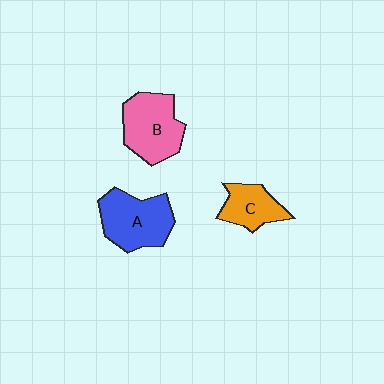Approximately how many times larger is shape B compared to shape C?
Approximately 1.6 times.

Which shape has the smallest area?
Shape C (orange).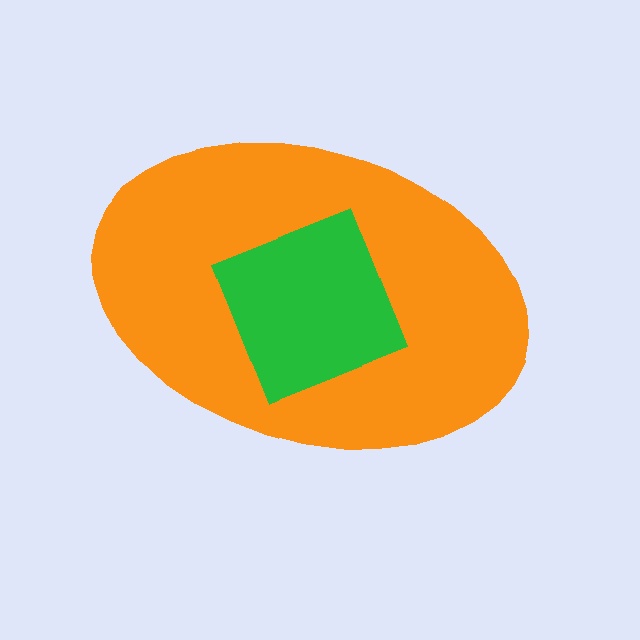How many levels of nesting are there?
2.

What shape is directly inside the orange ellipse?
The green square.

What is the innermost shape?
The green square.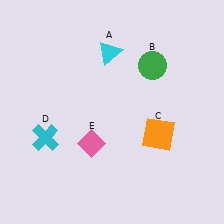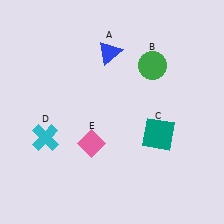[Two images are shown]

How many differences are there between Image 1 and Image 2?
There are 2 differences between the two images.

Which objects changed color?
A changed from cyan to blue. C changed from orange to teal.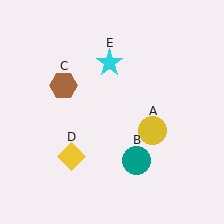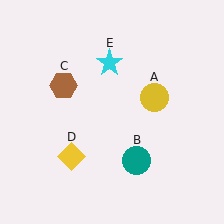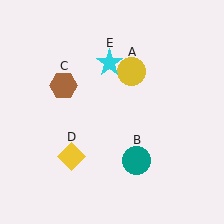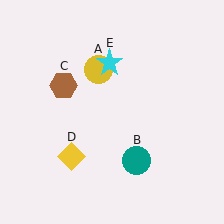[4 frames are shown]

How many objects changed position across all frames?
1 object changed position: yellow circle (object A).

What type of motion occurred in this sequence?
The yellow circle (object A) rotated counterclockwise around the center of the scene.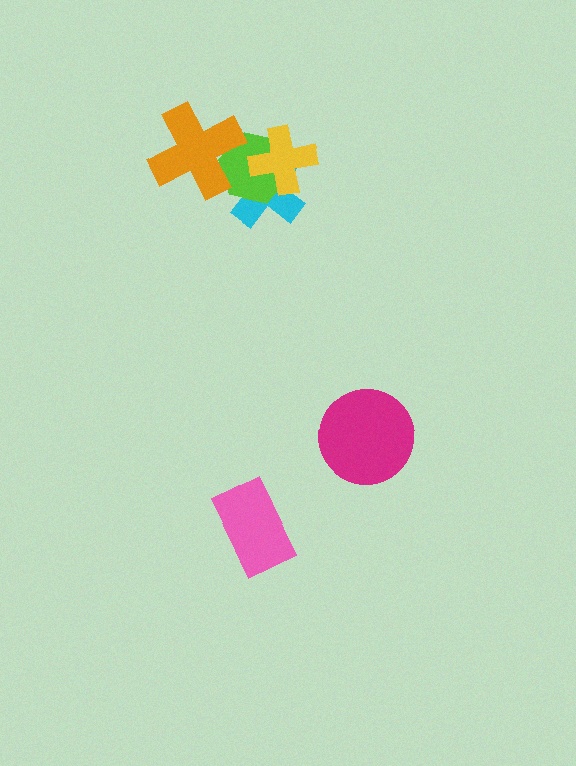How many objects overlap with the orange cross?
2 objects overlap with the orange cross.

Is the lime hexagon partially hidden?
Yes, it is partially covered by another shape.